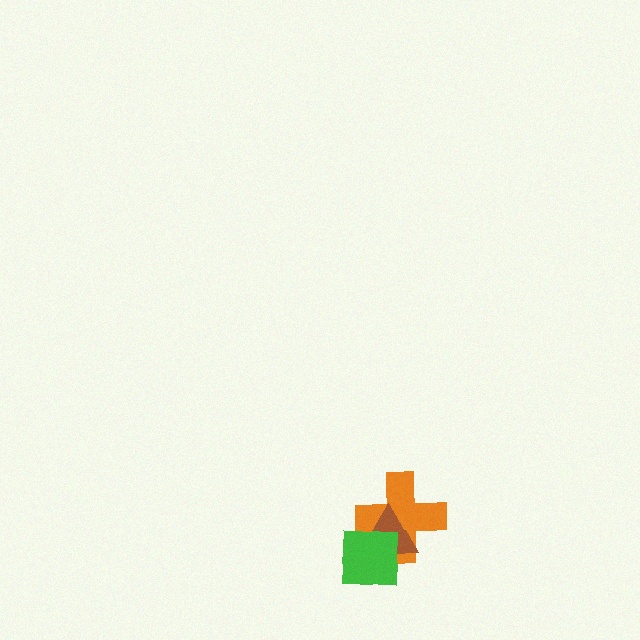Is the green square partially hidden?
No, no other shape covers it.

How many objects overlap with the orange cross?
2 objects overlap with the orange cross.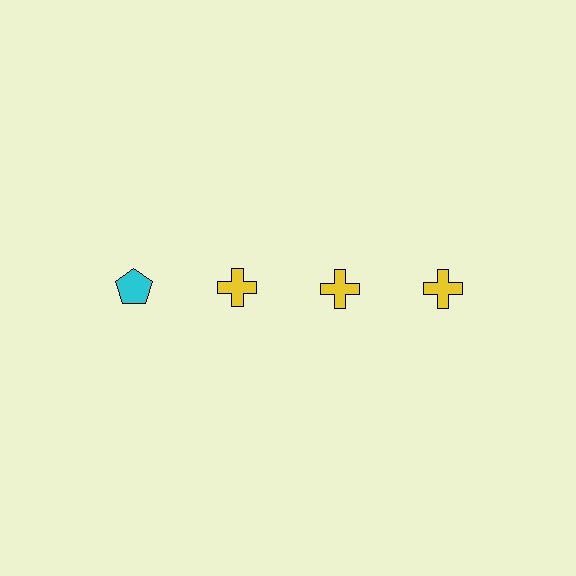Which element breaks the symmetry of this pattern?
The cyan pentagon in the top row, leftmost column breaks the symmetry. All other shapes are yellow crosses.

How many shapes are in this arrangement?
There are 4 shapes arranged in a grid pattern.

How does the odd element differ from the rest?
It differs in both color (cyan instead of yellow) and shape (pentagon instead of cross).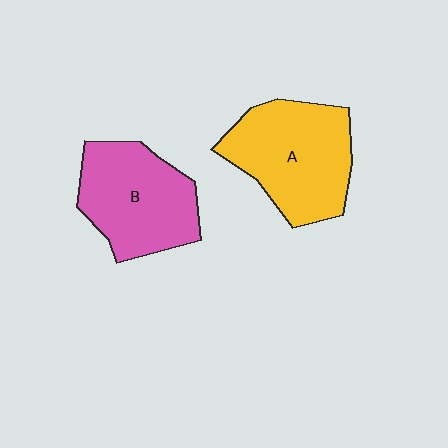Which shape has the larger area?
Shape A (yellow).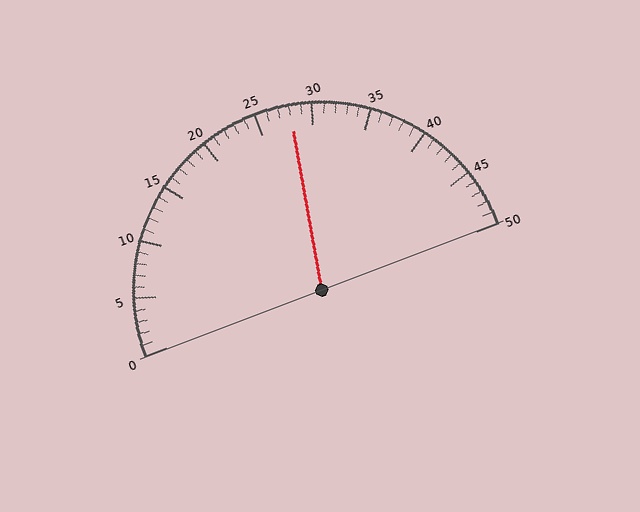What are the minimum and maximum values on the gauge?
The gauge ranges from 0 to 50.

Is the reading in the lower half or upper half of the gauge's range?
The reading is in the upper half of the range (0 to 50).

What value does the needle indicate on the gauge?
The needle indicates approximately 28.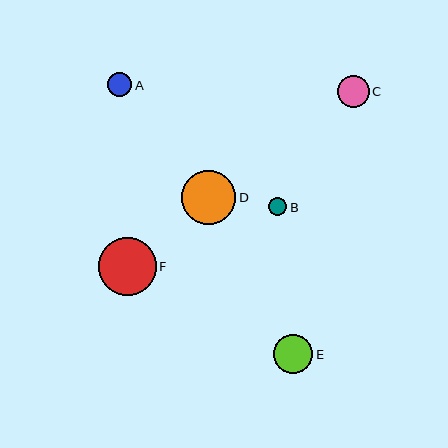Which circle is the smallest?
Circle B is the smallest with a size of approximately 18 pixels.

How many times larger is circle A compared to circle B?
Circle A is approximately 1.4 times the size of circle B.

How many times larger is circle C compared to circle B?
Circle C is approximately 1.8 times the size of circle B.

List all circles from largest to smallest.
From largest to smallest: F, D, E, C, A, B.